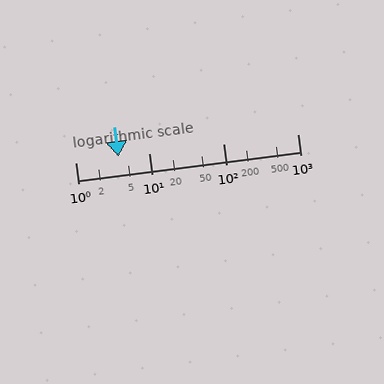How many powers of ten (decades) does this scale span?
The scale spans 3 decades, from 1 to 1000.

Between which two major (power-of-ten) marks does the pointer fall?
The pointer is between 1 and 10.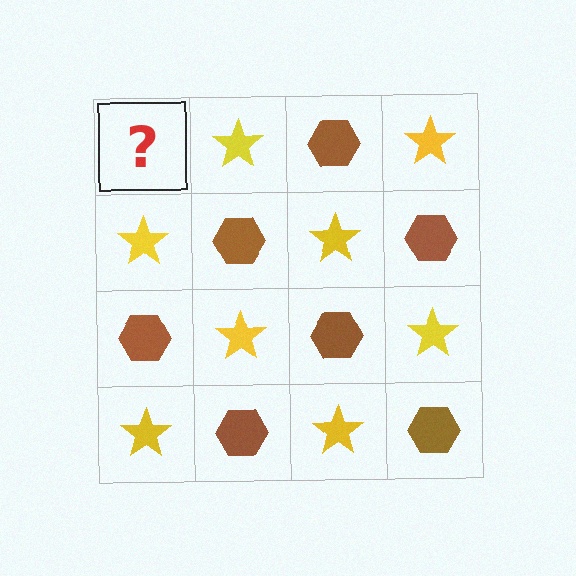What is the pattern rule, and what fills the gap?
The rule is that it alternates brown hexagon and yellow star in a checkerboard pattern. The gap should be filled with a brown hexagon.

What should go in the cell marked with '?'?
The missing cell should contain a brown hexagon.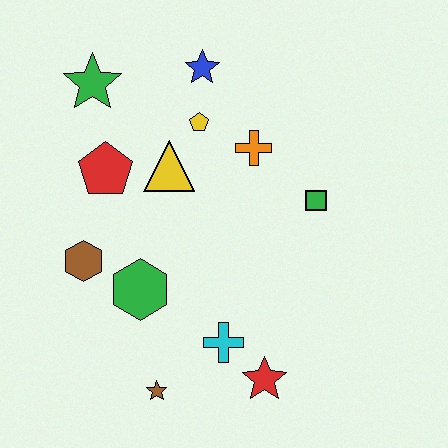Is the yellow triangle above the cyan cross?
Yes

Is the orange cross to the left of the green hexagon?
No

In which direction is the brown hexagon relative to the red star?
The brown hexagon is to the left of the red star.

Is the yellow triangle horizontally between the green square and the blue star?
No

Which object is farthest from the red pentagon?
The red star is farthest from the red pentagon.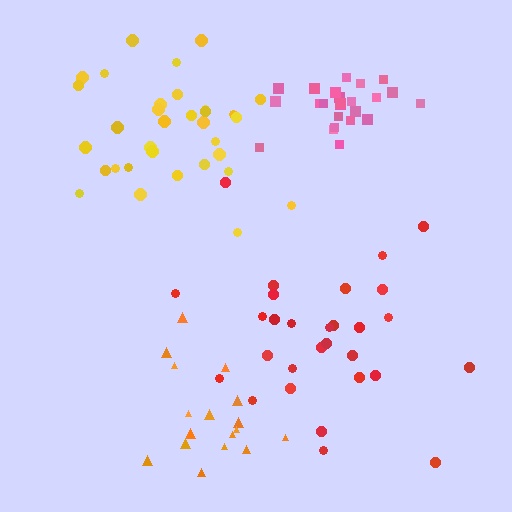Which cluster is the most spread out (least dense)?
Orange.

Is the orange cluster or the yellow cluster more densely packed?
Yellow.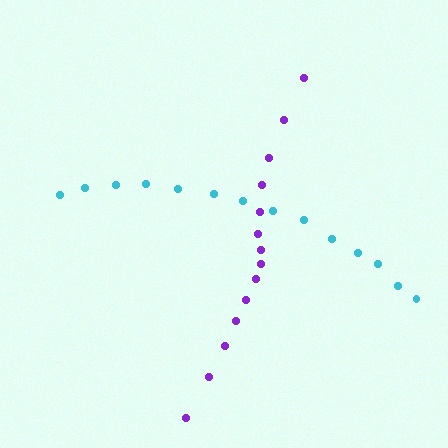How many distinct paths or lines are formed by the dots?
There are 2 distinct paths.